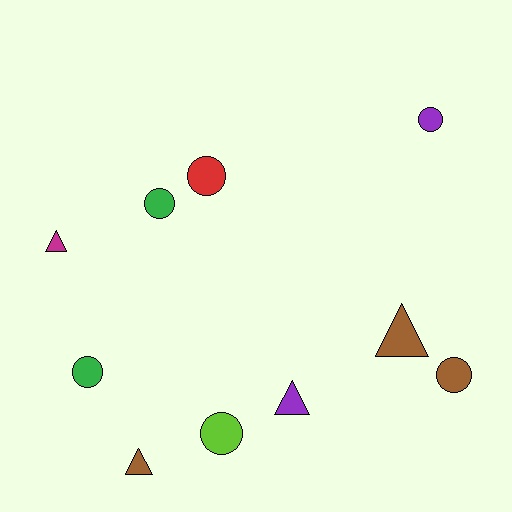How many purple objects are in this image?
There are 2 purple objects.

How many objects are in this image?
There are 10 objects.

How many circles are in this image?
There are 6 circles.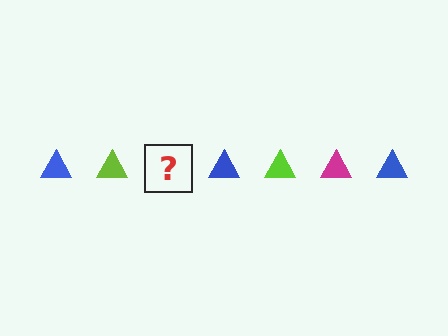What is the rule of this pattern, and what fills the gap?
The rule is that the pattern cycles through blue, lime, magenta triangles. The gap should be filled with a magenta triangle.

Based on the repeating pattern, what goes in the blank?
The blank should be a magenta triangle.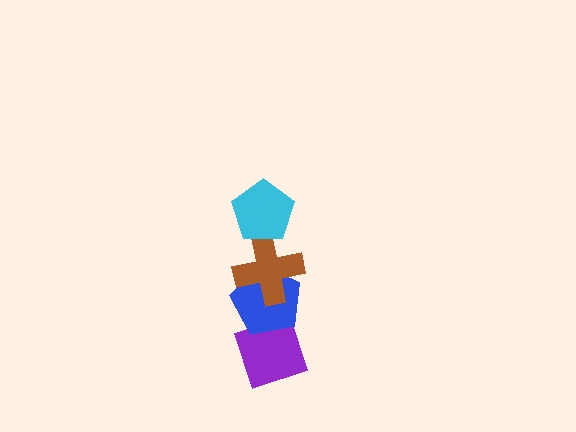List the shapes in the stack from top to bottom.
From top to bottom: the cyan pentagon, the brown cross, the blue pentagon, the purple diamond.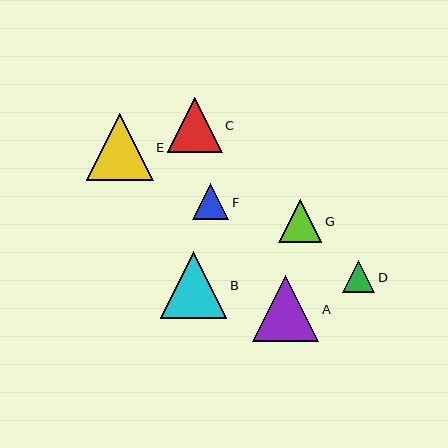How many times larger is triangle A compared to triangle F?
Triangle A is approximately 1.9 times the size of triangle F.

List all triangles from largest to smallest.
From largest to smallest: E, A, B, C, G, F, D.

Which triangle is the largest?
Triangle E is the largest with a size of approximately 67 pixels.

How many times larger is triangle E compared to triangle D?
Triangle E is approximately 2.1 times the size of triangle D.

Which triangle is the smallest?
Triangle D is the smallest with a size of approximately 32 pixels.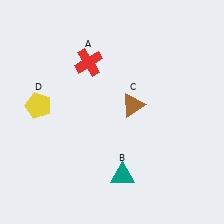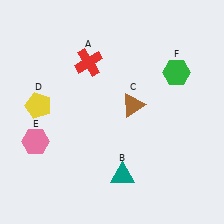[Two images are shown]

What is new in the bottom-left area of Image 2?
A pink hexagon (E) was added in the bottom-left area of Image 2.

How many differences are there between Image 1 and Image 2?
There are 2 differences between the two images.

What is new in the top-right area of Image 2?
A green hexagon (F) was added in the top-right area of Image 2.